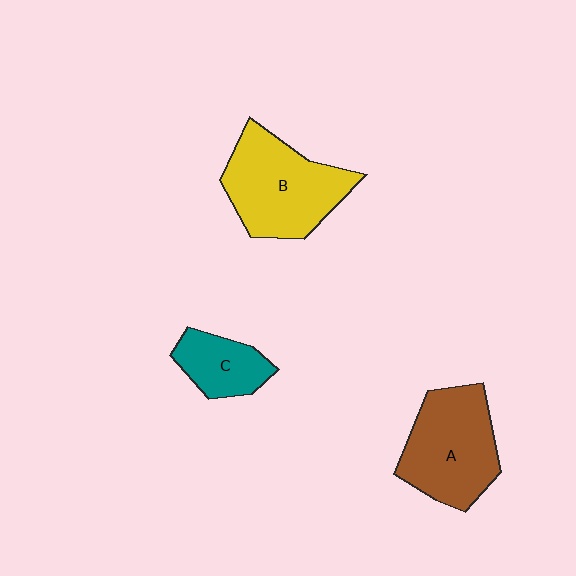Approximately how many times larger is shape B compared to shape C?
Approximately 2.1 times.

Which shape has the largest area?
Shape B (yellow).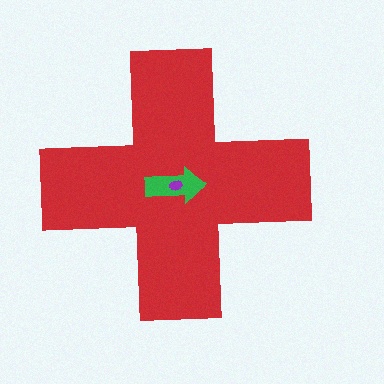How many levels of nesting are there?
3.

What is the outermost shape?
The red cross.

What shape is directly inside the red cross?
The green arrow.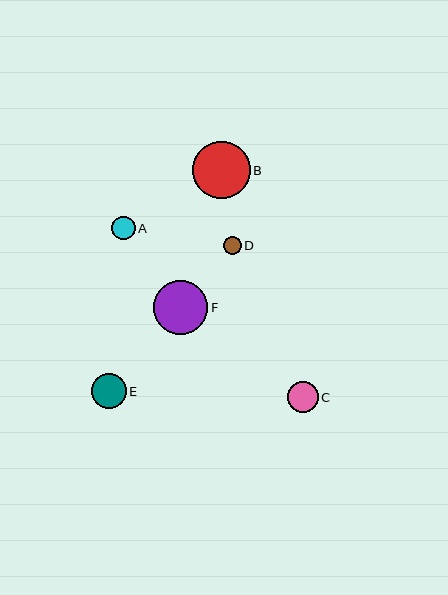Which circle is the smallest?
Circle D is the smallest with a size of approximately 18 pixels.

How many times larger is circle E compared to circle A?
Circle E is approximately 1.5 times the size of circle A.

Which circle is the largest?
Circle B is the largest with a size of approximately 57 pixels.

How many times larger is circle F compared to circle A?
Circle F is approximately 2.3 times the size of circle A.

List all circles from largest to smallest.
From largest to smallest: B, F, E, C, A, D.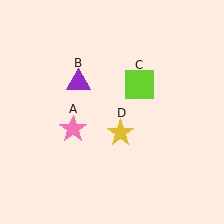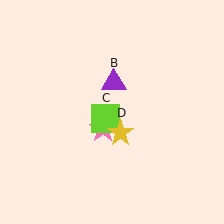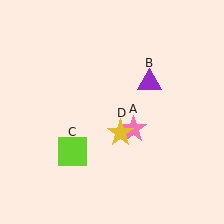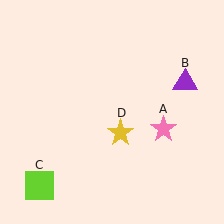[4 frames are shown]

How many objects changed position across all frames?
3 objects changed position: pink star (object A), purple triangle (object B), lime square (object C).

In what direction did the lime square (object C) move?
The lime square (object C) moved down and to the left.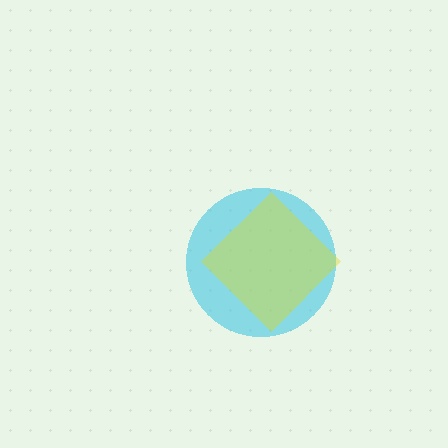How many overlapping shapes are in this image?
There are 2 overlapping shapes in the image.